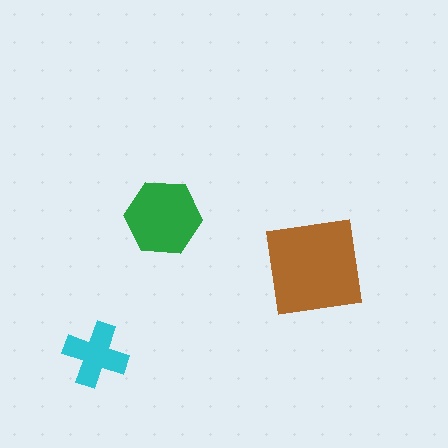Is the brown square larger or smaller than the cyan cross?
Larger.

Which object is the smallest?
The cyan cross.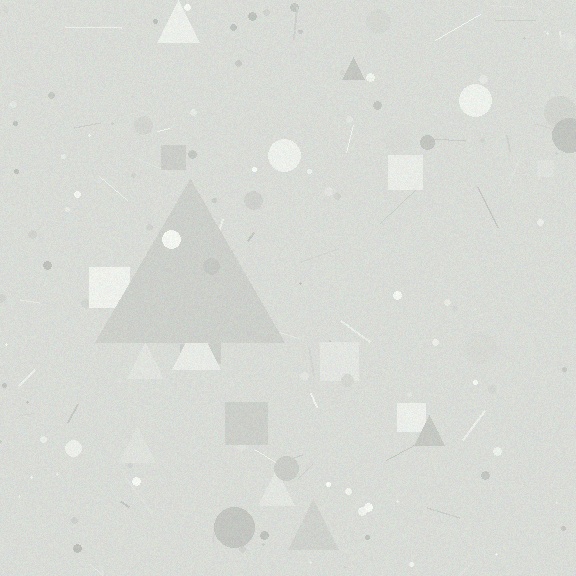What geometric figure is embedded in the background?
A triangle is embedded in the background.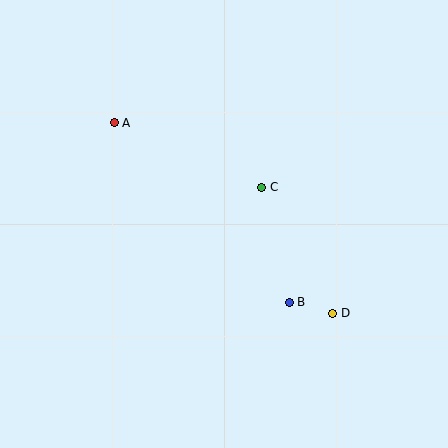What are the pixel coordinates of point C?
Point C is at (262, 187).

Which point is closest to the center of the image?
Point C at (262, 187) is closest to the center.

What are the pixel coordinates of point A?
Point A is at (114, 123).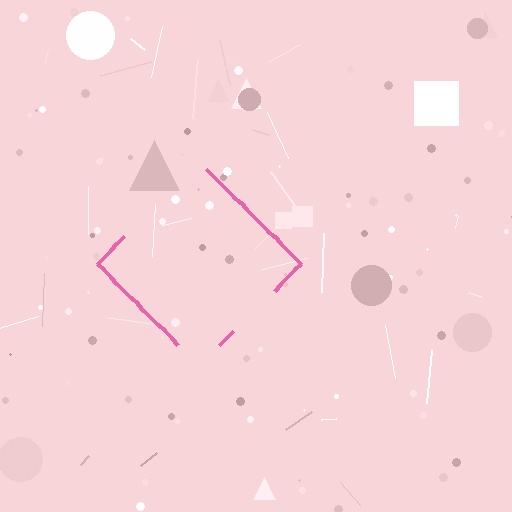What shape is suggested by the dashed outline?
The dashed outline suggests a diamond.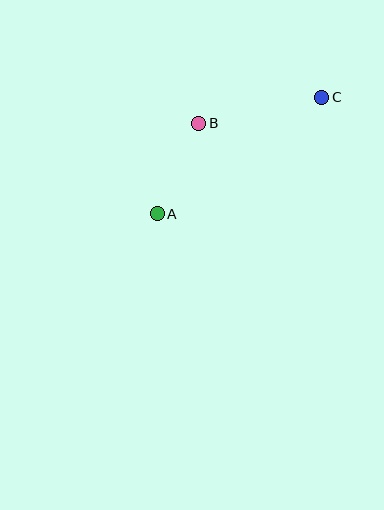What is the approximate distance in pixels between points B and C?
The distance between B and C is approximately 126 pixels.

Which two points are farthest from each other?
Points A and C are farthest from each other.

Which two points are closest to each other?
Points A and B are closest to each other.